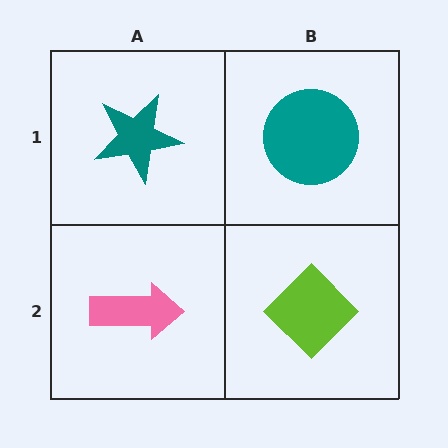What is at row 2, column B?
A lime diamond.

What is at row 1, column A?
A teal star.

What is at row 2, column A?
A pink arrow.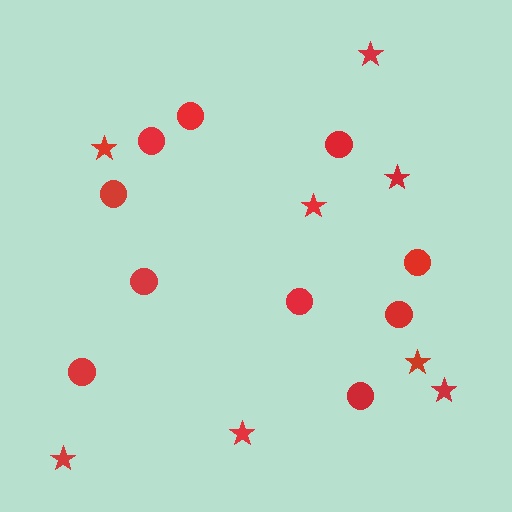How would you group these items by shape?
There are 2 groups: one group of stars (8) and one group of circles (10).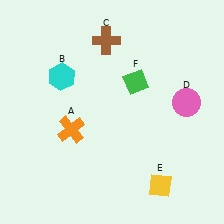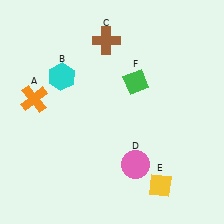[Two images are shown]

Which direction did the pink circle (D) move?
The pink circle (D) moved down.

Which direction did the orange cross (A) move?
The orange cross (A) moved left.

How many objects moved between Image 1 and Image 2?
2 objects moved between the two images.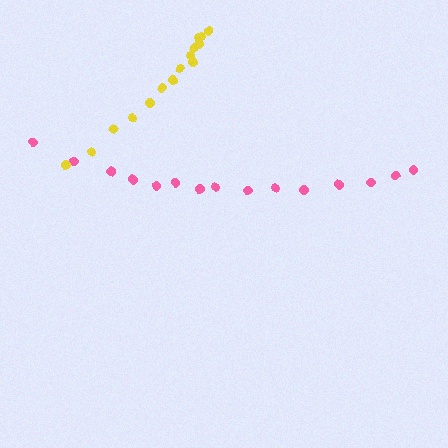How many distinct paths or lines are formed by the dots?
There are 2 distinct paths.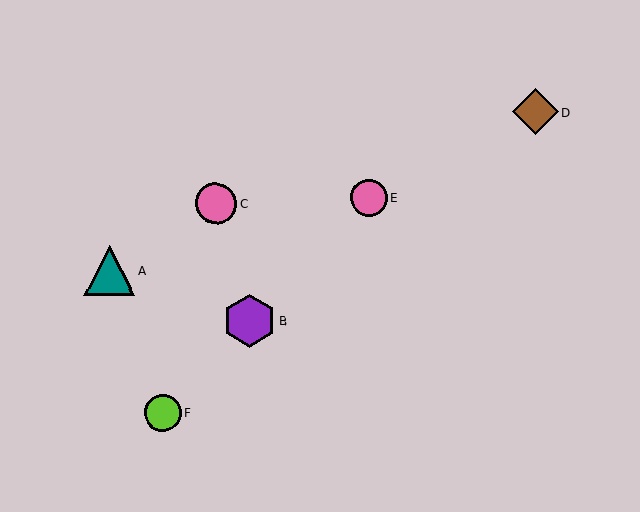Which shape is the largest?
The purple hexagon (labeled B) is the largest.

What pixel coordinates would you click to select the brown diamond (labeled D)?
Click at (535, 112) to select the brown diamond D.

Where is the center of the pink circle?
The center of the pink circle is at (216, 203).